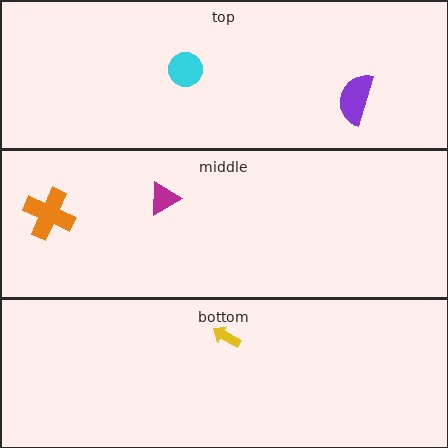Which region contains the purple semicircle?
The top region.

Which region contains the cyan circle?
The top region.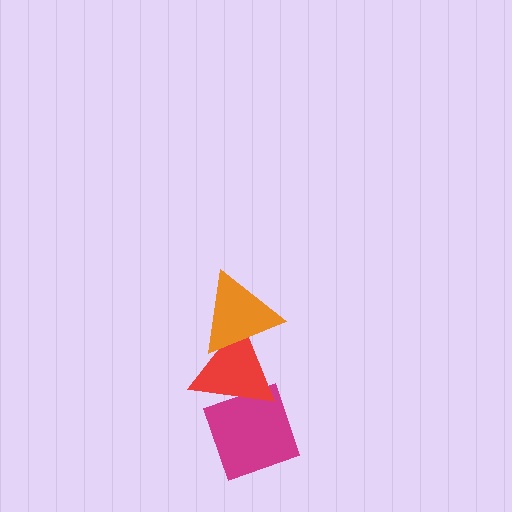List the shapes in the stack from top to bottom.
From top to bottom: the orange triangle, the red triangle, the magenta diamond.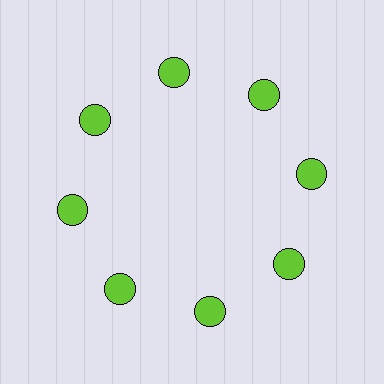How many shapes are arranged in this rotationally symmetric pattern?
There are 8 shapes, arranged in 8 groups of 1.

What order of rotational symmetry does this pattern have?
This pattern has 8-fold rotational symmetry.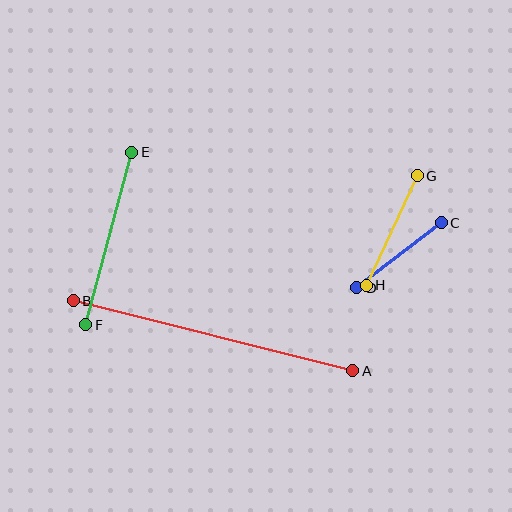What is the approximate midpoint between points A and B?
The midpoint is at approximately (213, 336) pixels.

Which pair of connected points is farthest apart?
Points A and B are farthest apart.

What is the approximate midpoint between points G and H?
The midpoint is at approximately (392, 231) pixels.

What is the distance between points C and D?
The distance is approximately 106 pixels.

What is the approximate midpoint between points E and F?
The midpoint is at approximately (109, 239) pixels.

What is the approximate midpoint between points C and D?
The midpoint is at approximately (399, 255) pixels.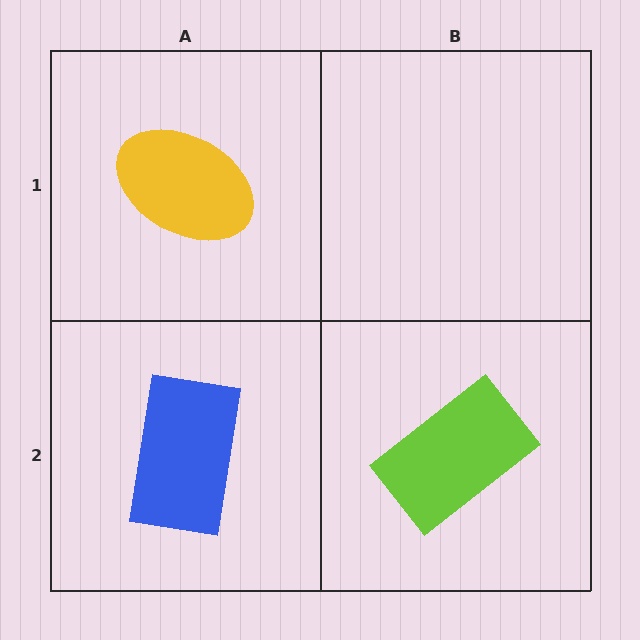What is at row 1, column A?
A yellow ellipse.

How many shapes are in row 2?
2 shapes.